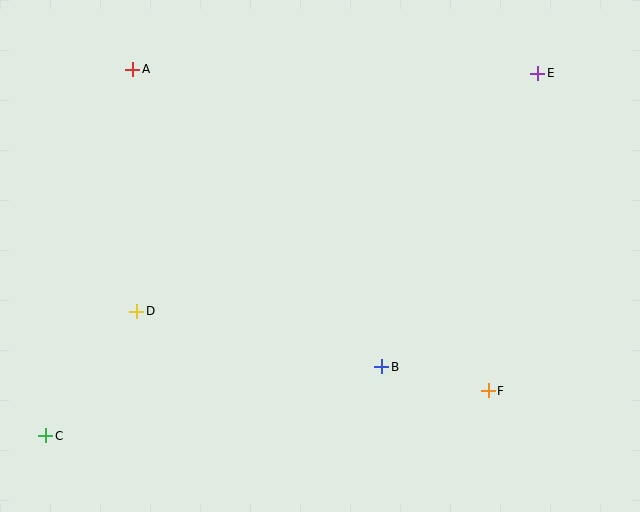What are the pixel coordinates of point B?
Point B is at (382, 367).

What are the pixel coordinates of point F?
Point F is at (488, 391).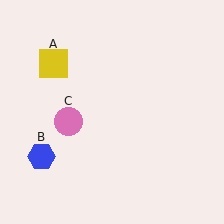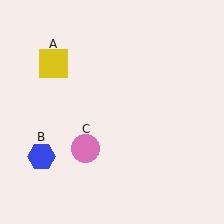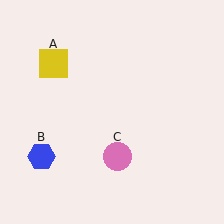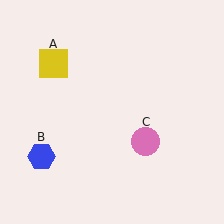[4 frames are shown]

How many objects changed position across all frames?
1 object changed position: pink circle (object C).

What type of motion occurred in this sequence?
The pink circle (object C) rotated counterclockwise around the center of the scene.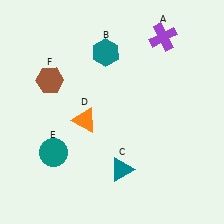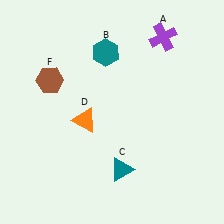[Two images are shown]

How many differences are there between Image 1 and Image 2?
There is 1 difference between the two images.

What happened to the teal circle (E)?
The teal circle (E) was removed in Image 2. It was in the bottom-left area of Image 1.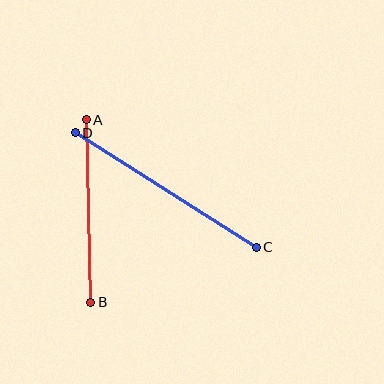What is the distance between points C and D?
The distance is approximately 214 pixels.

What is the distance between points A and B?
The distance is approximately 182 pixels.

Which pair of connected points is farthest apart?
Points C and D are farthest apart.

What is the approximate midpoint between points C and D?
The midpoint is at approximately (166, 190) pixels.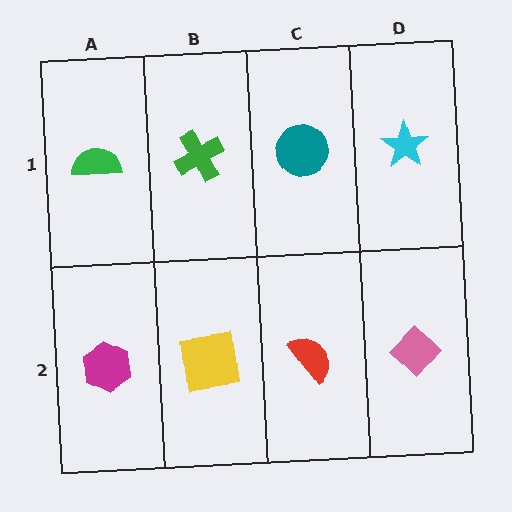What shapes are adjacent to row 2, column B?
A green cross (row 1, column B), a magenta hexagon (row 2, column A), a red semicircle (row 2, column C).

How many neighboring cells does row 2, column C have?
3.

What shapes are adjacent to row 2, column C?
A teal circle (row 1, column C), a yellow square (row 2, column B), a pink diamond (row 2, column D).